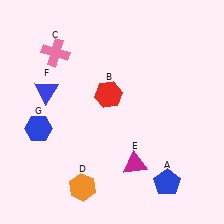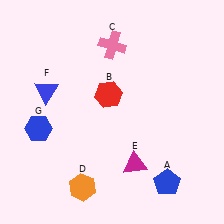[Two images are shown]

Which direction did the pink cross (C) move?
The pink cross (C) moved right.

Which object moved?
The pink cross (C) moved right.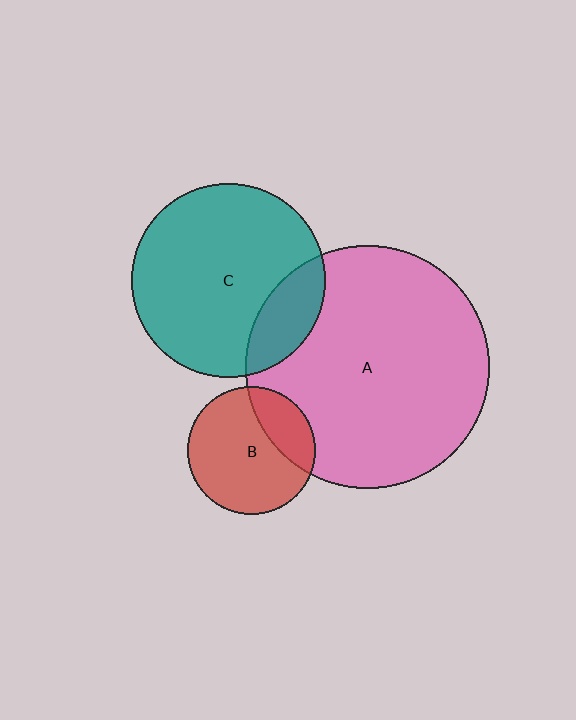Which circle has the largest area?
Circle A (pink).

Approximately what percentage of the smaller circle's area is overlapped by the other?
Approximately 20%.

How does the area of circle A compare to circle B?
Approximately 3.7 times.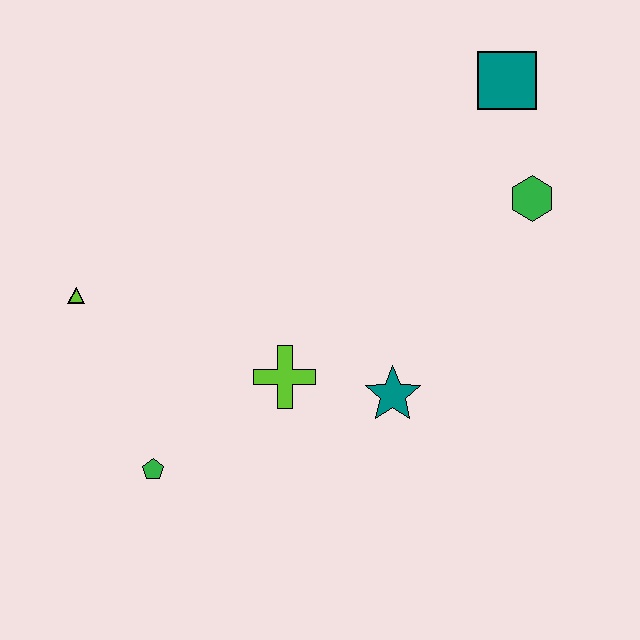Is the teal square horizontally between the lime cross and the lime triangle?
No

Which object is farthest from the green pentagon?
The teal square is farthest from the green pentagon.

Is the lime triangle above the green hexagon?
No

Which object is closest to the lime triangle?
The green pentagon is closest to the lime triangle.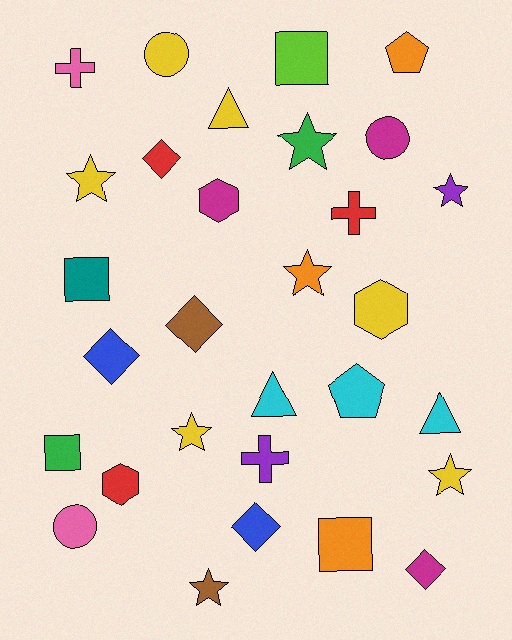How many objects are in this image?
There are 30 objects.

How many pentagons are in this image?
There are 2 pentagons.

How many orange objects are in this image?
There are 3 orange objects.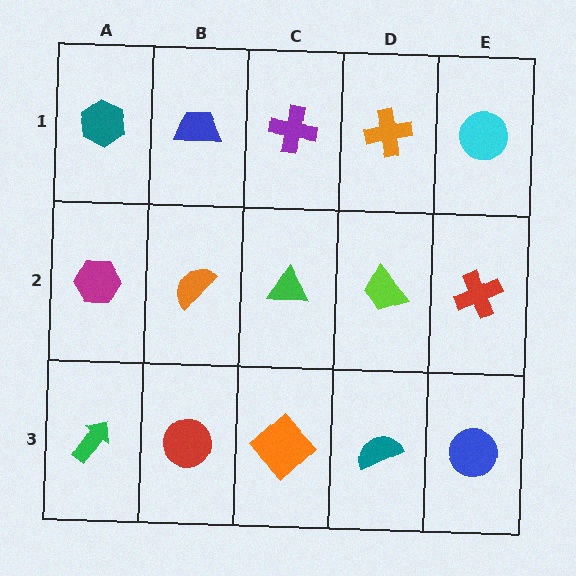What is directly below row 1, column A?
A magenta hexagon.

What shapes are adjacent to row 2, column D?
An orange cross (row 1, column D), a teal semicircle (row 3, column D), a green triangle (row 2, column C), a red cross (row 2, column E).